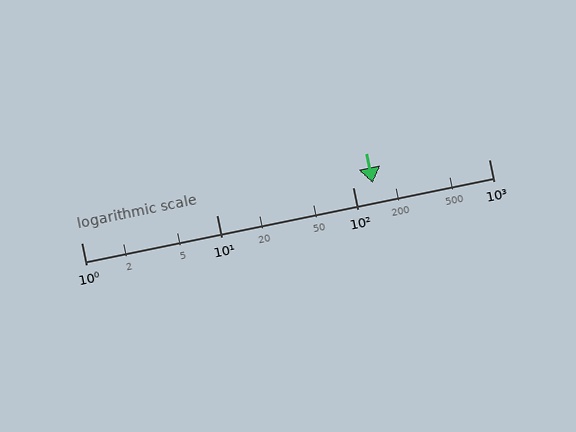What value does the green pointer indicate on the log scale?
The pointer indicates approximately 140.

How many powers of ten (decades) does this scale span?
The scale spans 3 decades, from 1 to 1000.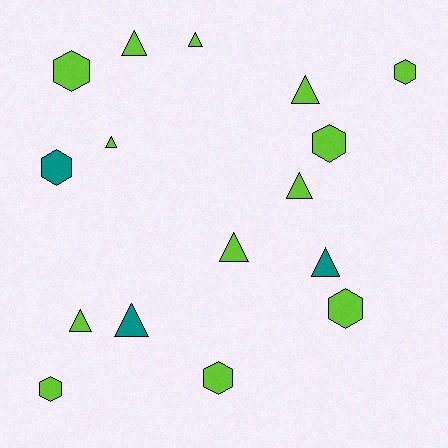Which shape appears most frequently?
Triangle, with 9 objects.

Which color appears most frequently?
Lime, with 13 objects.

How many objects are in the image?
There are 16 objects.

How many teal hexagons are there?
There is 1 teal hexagon.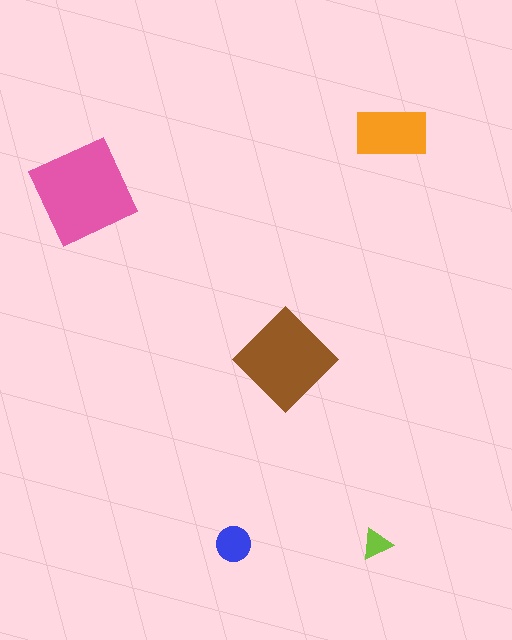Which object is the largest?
The pink square.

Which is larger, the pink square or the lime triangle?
The pink square.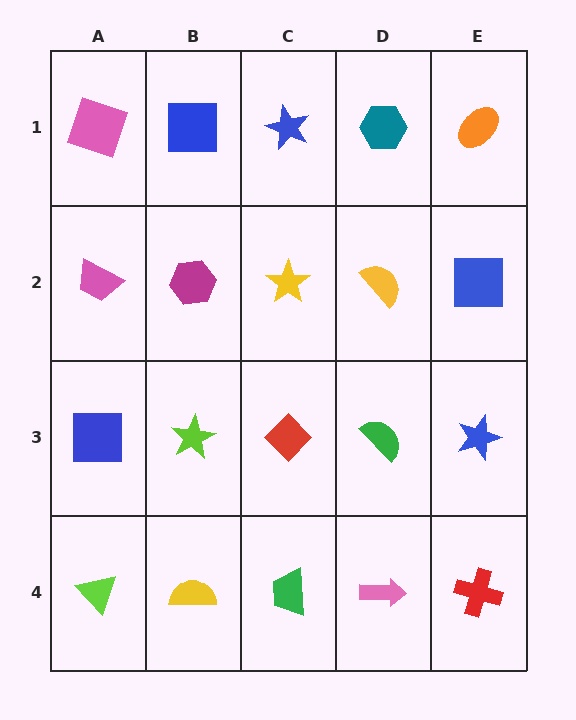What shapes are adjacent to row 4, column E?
A blue star (row 3, column E), a pink arrow (row 4, column D).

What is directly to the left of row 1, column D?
A blue star.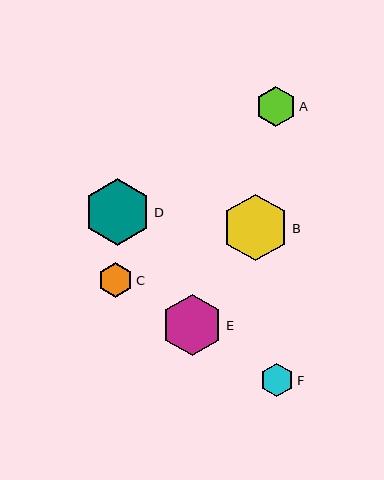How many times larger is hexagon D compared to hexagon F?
Hexagon D is approximately 2.0 times the size of hexagon F.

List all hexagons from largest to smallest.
From largest to smallest: B, D, E, A, C, F.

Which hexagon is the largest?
Hexagon B is the largest with a size of approximately 67 pixels.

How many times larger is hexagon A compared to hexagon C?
Hexagon A is approximately 1.2 times the size of hexagon C.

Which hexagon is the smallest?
Hexagon F is the smallest with a size of approximately 34 pixels.